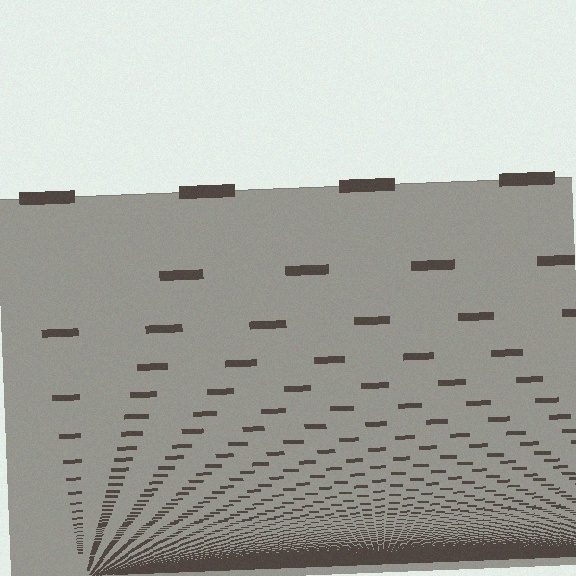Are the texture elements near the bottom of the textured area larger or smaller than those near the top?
Smaller. The gradient is inverted — elements near the bottom are smaller and denser.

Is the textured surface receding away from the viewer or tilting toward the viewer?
The surface appears to tilt toward the viewer. Texture elements get larger and sparser toward the top.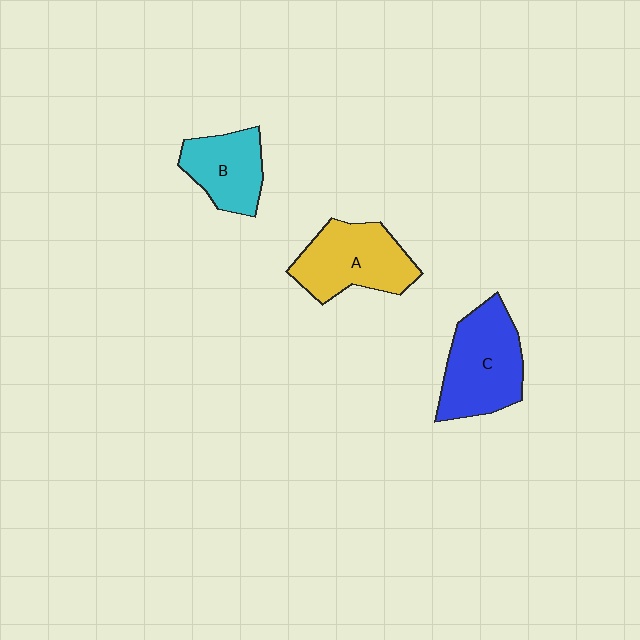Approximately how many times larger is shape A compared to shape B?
Approximately 1.4 times.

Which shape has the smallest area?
Shape B (cyan).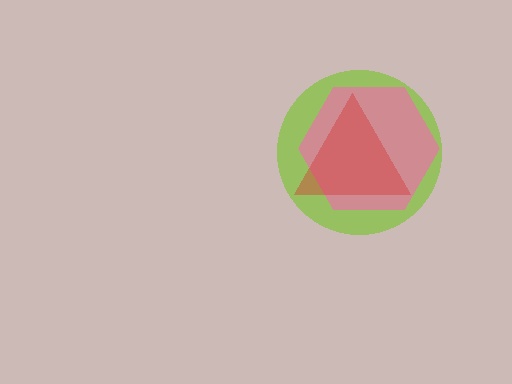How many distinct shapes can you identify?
There are 3 distinct shapes: a lime circle, a pink hexagon, a red triangle.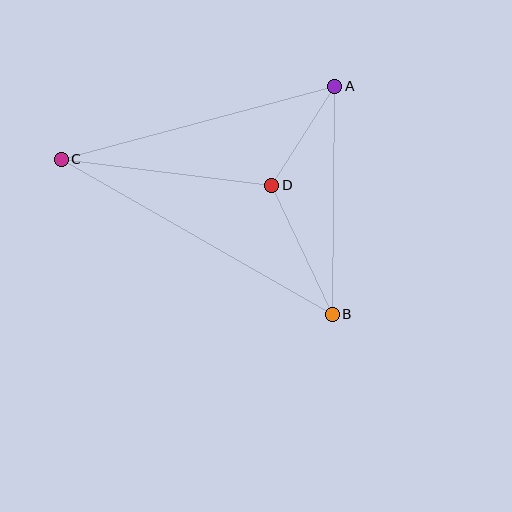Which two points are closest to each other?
Points A and D are closest to each other.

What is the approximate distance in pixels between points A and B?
The distance between A and B is approximately 228 pixels.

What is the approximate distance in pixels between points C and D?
The distance between C and D is approximately 212 pixels.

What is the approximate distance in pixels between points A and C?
The distance between A and C is approximately 283 pixels.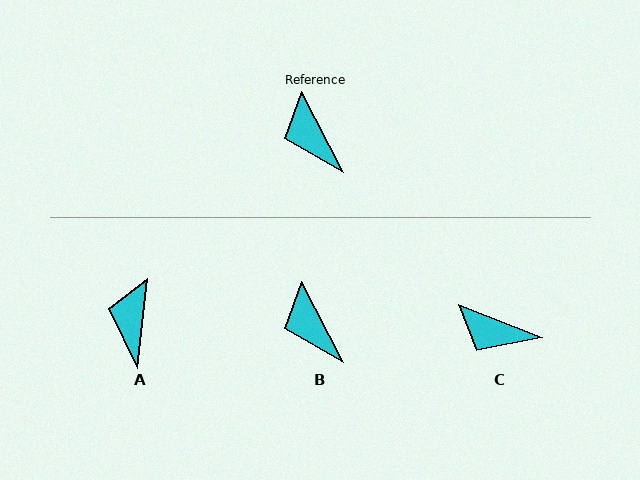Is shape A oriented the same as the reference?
No, it is off by about 34 degrees.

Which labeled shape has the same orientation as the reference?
B.